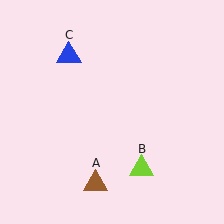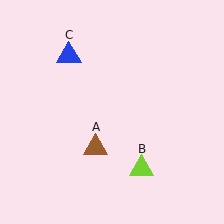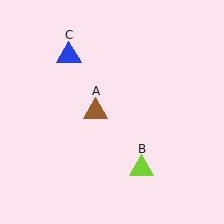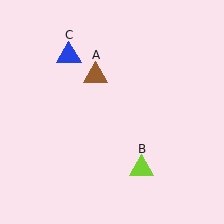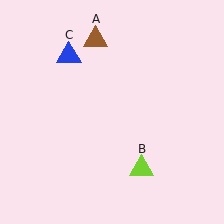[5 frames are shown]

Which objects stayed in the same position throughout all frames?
Lime triangle (object B) and blue triangle (object C) remained stationary.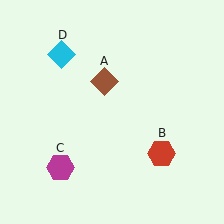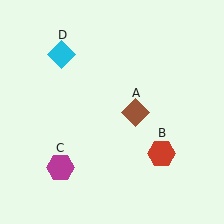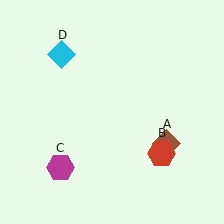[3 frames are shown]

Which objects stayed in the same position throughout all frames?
Red hexagon (object B) and magenta hexagon (object C) and cyan diamond (object D) remained stationary.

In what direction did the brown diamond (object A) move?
The brown diamond (object A) moved down and to the right.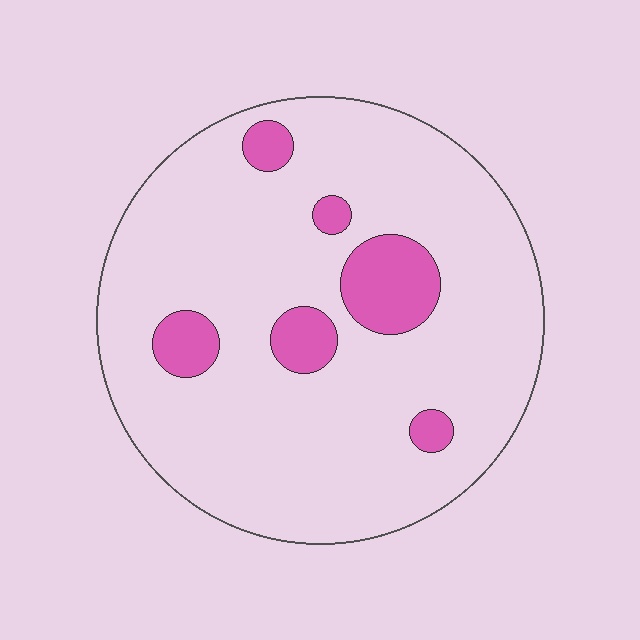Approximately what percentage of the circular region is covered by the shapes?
Approximately 15%.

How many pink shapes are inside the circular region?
6.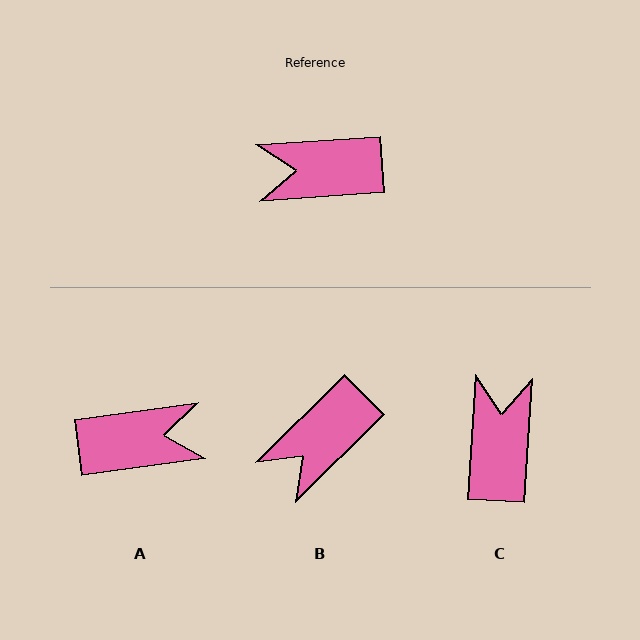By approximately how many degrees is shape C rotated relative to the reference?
Approximately 97 degrees clockwise.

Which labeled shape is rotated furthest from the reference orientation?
A, about 176 degrees away.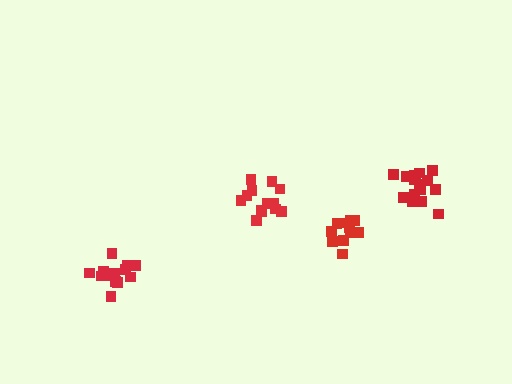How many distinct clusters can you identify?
There are 4 distinct clusters.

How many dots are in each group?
Group 1: 14 dots, Group 2: 16 dots, Group 3: 14 dots, Group 4: 11 dots (55 total).